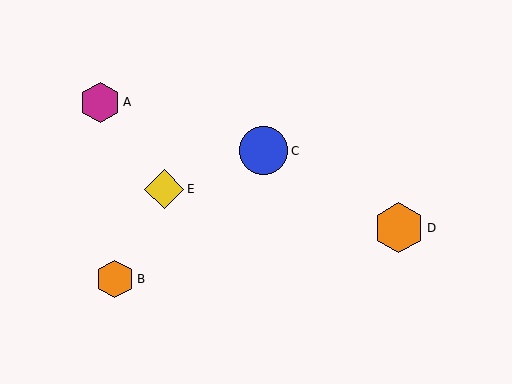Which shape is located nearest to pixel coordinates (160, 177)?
The yellow diamond (labeled E) at (164, 189) is nearest to that location.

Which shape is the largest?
The orange hexagon (labeled D) is the largest.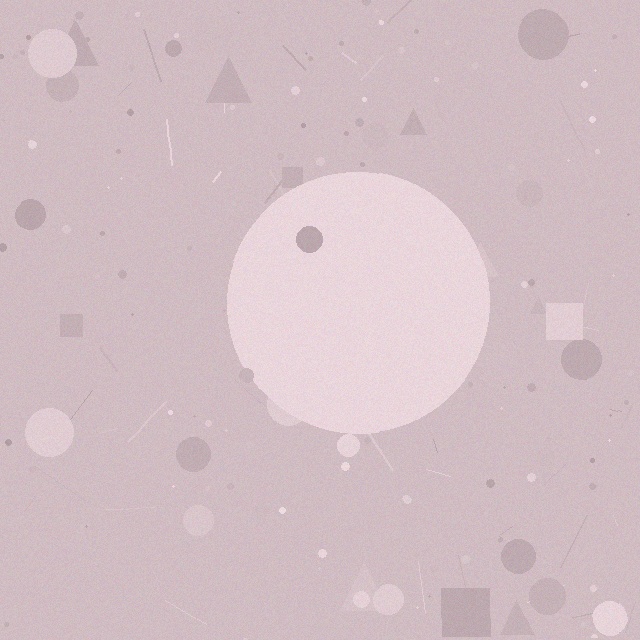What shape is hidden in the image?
A circle is hidden in the image.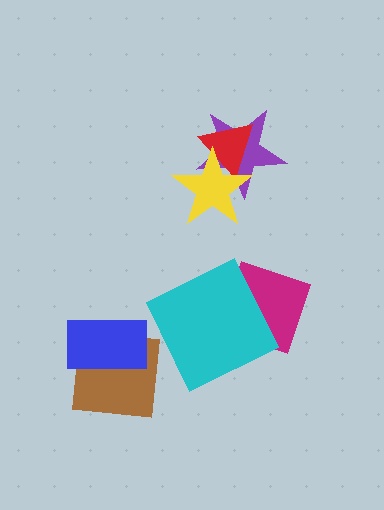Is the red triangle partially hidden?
Yes, it is partially covered by another shape.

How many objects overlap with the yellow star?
2 objects overlap with the yellow star.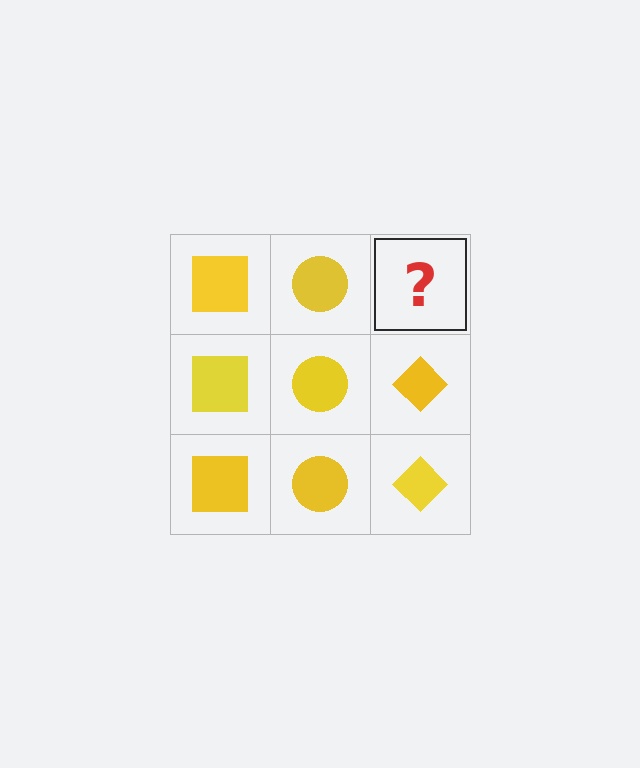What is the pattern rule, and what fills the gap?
The rule is that each column has a consistent shape. The gap should be filled with a yellow diamond.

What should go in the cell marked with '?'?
The missing cell should contain a yellow diamond.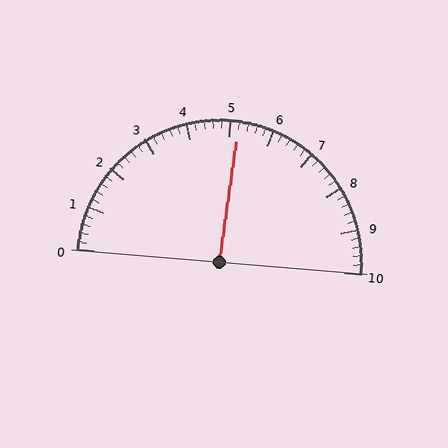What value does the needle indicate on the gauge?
The needle indicates approximately 5.2.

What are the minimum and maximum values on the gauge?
The gauge ranges from 0 to 10.